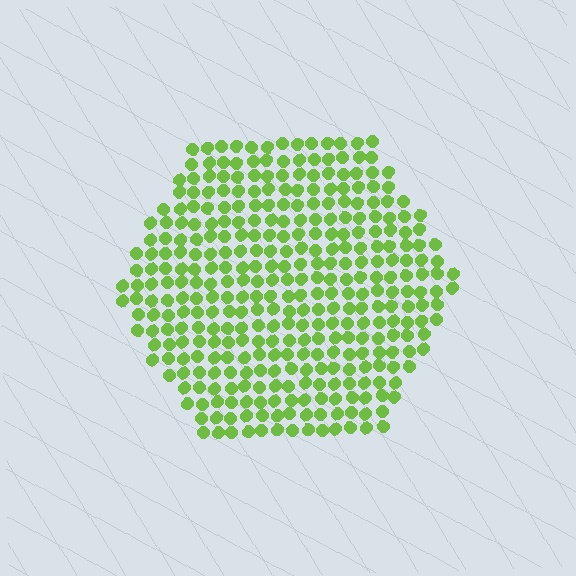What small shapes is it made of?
It is made of small circles.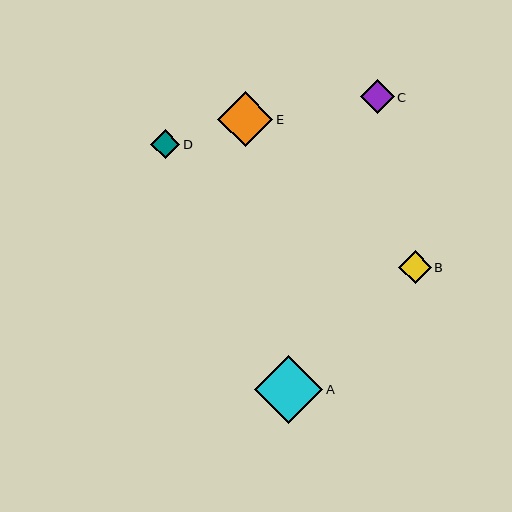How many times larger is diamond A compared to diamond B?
Diamond A is approximately 2.1 times the size of diamond B.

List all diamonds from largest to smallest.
From largest to smallest: A, E, C, B, D.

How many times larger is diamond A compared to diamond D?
Diamond A is approximately 2.3 times the size of diamond D.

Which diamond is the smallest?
Diamond D is the smallest with a size of approximately 29 pixels.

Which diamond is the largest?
Diamond A is the largest with a size of approximately 68 pixels.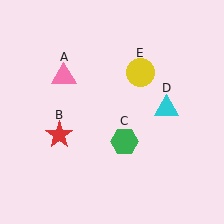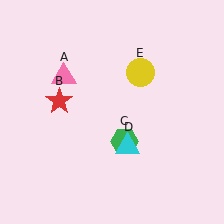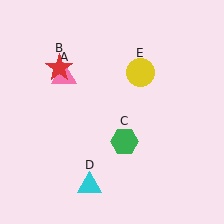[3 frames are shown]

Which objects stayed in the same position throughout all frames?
Pink triangle (object A) and green hexagon (object C) and yellow circle (object E) remained stationary.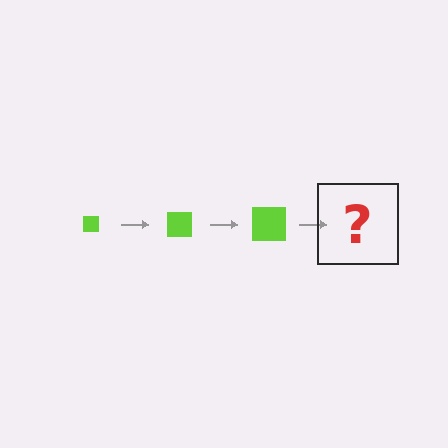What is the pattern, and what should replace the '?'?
The pattern is that the square gets progressively larger each step. The '?' should be a lime square, larger than the previous one.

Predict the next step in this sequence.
The next step is a lime square, larger than the previous one.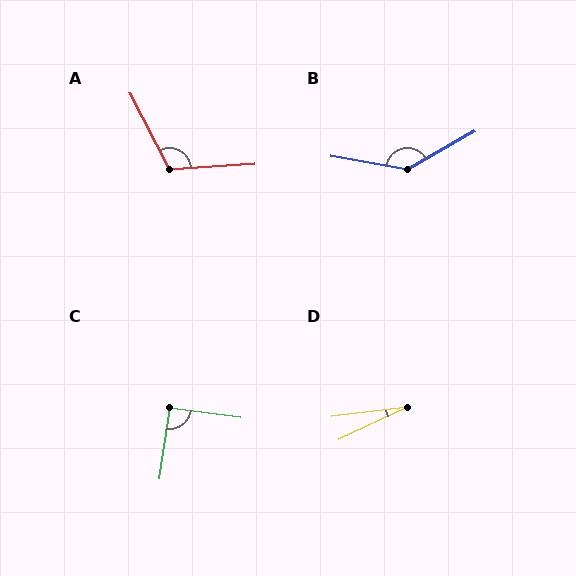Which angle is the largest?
B, at approximately 140 degrees.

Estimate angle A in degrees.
Approximately 114 degrees.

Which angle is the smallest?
D, at approximately 18 degrees.